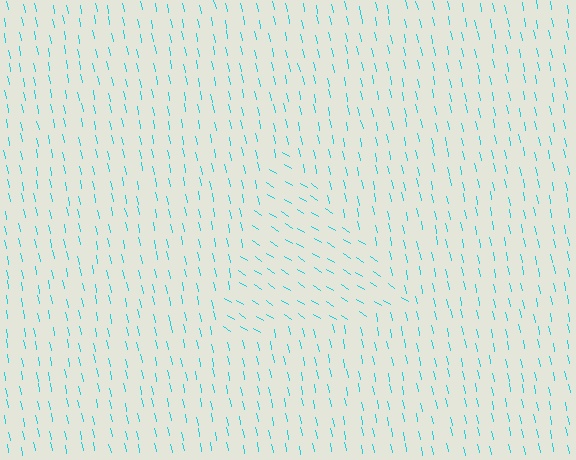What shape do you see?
I see a triangle.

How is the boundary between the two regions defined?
The boundary is defined purely by a change in line orientation (approximately 45 degrees difference). All lines are the same color and thickness.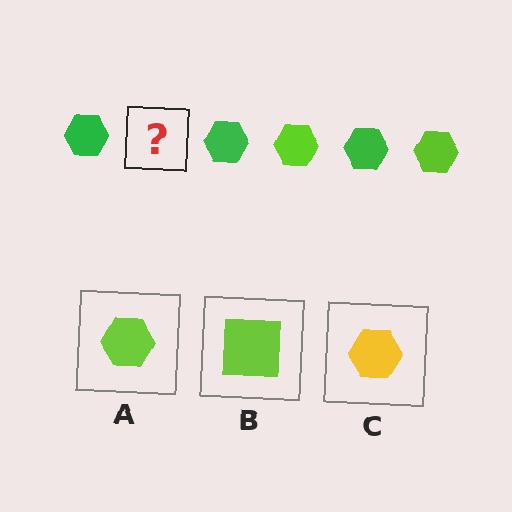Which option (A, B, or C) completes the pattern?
A.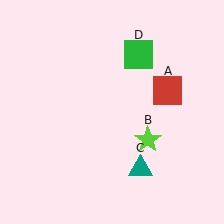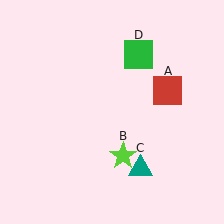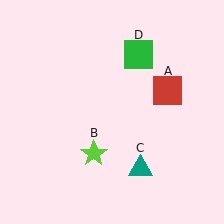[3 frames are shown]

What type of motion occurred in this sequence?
The lime star (object B) rotated clockwise around the center of the scene.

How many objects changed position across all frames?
1 object changed position: lime star (object B).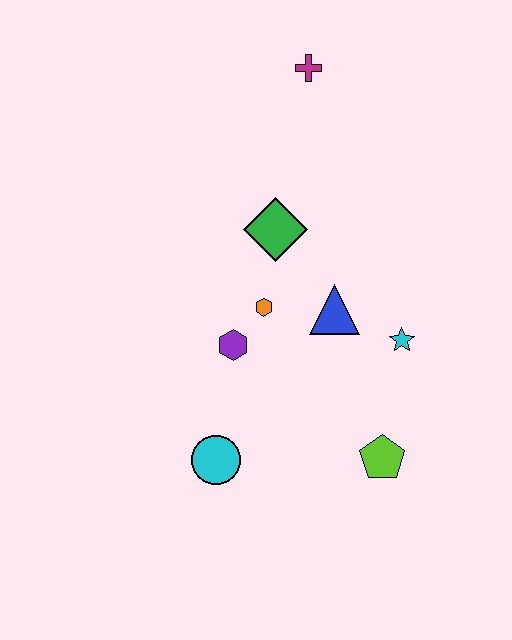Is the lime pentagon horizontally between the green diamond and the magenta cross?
No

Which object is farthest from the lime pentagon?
The magenta cross is farthest from the lime pentagon.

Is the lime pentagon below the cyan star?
Yes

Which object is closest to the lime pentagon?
The cyan star is closest to the lime pentagon.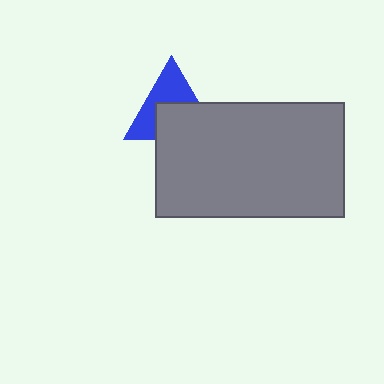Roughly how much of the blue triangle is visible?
About half of it is visible (roughly 50%).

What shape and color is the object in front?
The object in front is a gray rectangle.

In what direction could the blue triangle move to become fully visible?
The blue triangle could move up. That would shift it out from behind the gray rectangle entirely.